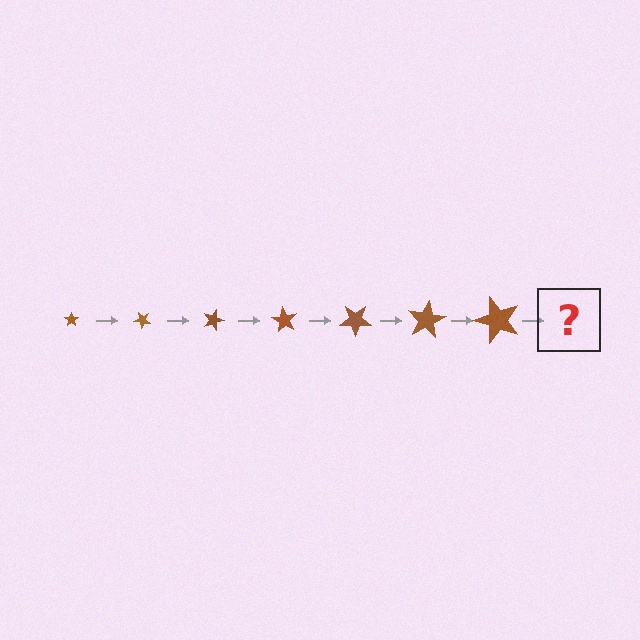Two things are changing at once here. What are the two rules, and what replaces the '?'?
The two rules are that the star grows larger each step and it rotates 45 degrees each step. The '?' should be a star, larger than the previous one and rotated 315 degrees from the start.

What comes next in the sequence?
The next element should be a star, larger than the previous one and rotated 315 degrees from the start.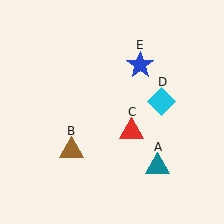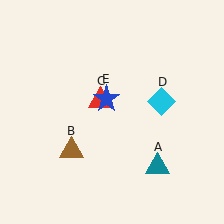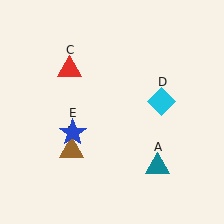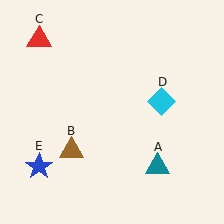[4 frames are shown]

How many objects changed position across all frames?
2 objects changed position: red triangle (object C), blue star (object E).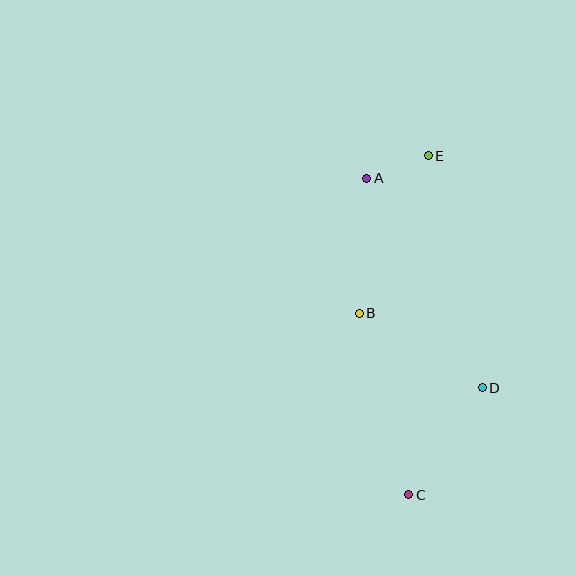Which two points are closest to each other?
Points A and E are closest to each other.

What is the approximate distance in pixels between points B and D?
The distance between B and D is approximately 144 pixels.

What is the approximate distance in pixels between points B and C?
The distance between B and C is approximately 188 pixels.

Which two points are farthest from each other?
Points C and E are farthest from each other.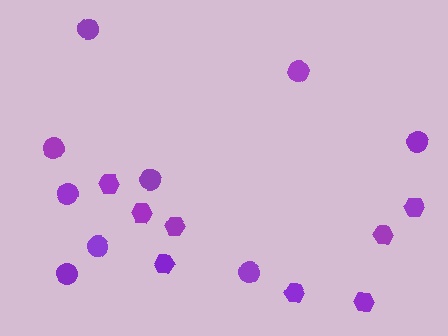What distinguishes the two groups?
There are 2 groups: one group of hexagons (8) and one group of circles (9).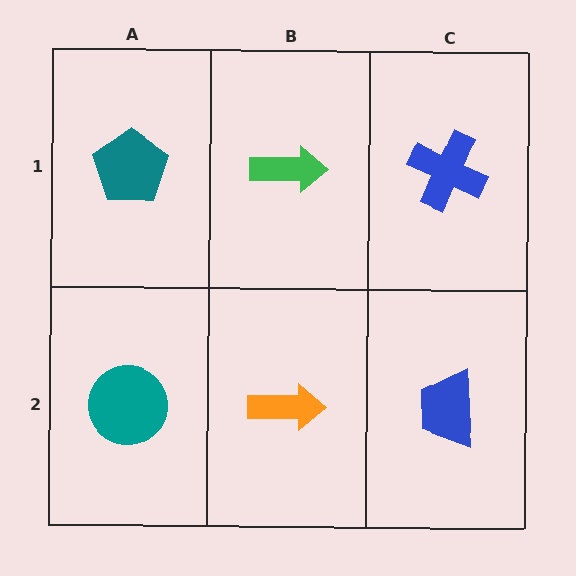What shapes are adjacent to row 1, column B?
An orange arrow (row 2, column B), a teal pentagon (row 1, column A), a blue cross (row 1, column C).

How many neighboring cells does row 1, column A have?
2.